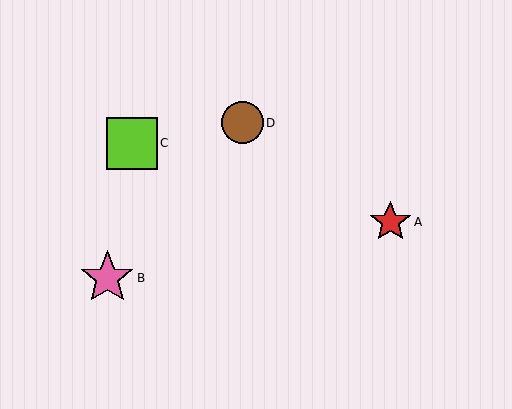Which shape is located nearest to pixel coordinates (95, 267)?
The pink star (labeled B) at (107, 278) is nearest to that location.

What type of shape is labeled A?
Shape A is a red star.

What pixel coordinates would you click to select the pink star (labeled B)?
Click at (107, 278) to select the pink star B.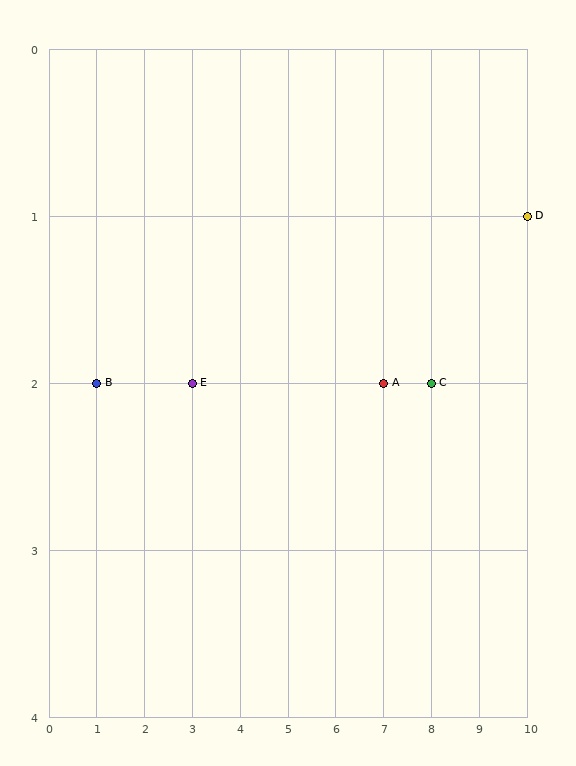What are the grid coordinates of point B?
Point B is at grid coordinates (1, 2).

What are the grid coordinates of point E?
Point E is at grid coordinates (3, 2).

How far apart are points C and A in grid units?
Points C and A are 1 column apart.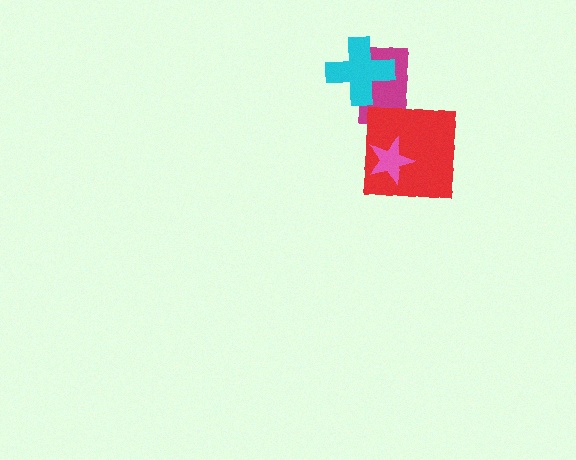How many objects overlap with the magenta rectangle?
2 objects overlap with the magenta rectangle.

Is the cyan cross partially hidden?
No, no other shape covers it.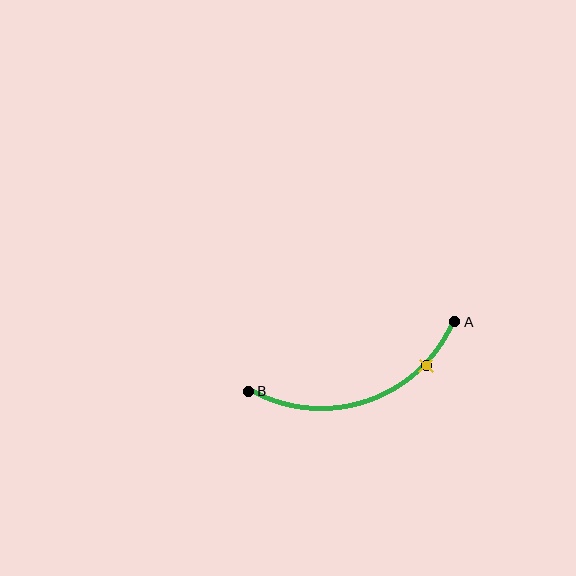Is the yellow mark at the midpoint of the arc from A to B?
No. The yellow mark lies on the arc but is closer to endpoint A. The arc midpoint would be at the point on the curve equidistant along the arc from both A and B.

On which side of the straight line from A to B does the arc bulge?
The arc bulges below the straight line connecting A and B.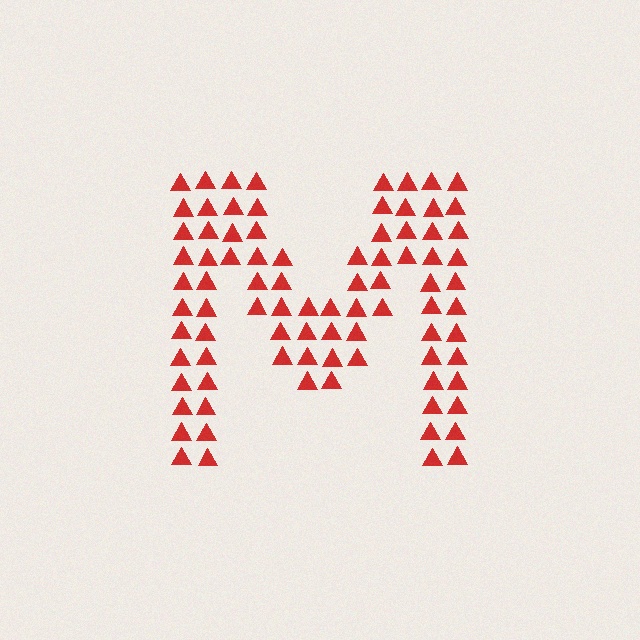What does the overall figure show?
The overall figure shows the letter M.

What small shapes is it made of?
It is made of small triangles.